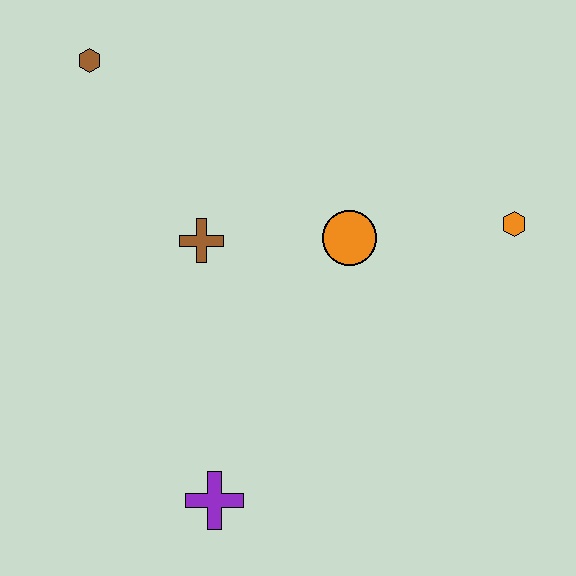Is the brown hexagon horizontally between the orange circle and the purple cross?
No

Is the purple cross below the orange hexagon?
Yes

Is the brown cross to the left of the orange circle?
Yes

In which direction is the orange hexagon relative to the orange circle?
The orange hexagon is to the right of the orange circle.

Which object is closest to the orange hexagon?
The orange circle is closest to the orange hexagon.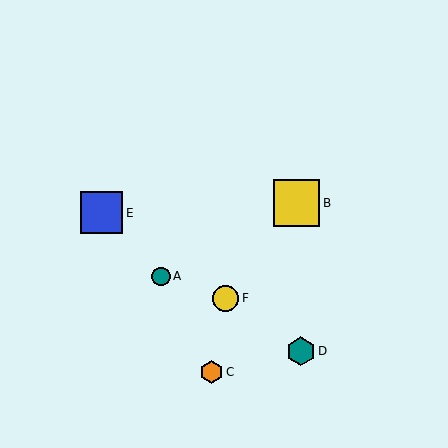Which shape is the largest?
The yellow square (labeled B) is the largest.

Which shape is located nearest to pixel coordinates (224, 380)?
The orange hexagon (labeled C) at (212, 372) is nearest to that location.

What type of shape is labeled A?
Shape A is a teal circle.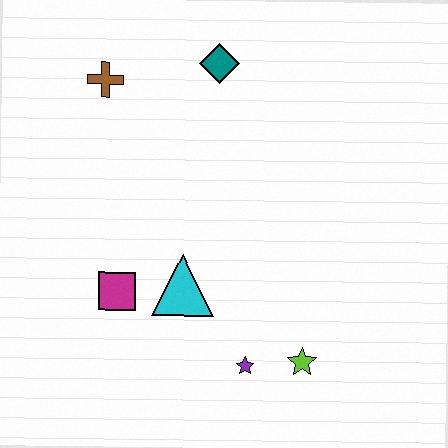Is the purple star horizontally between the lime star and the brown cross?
Yes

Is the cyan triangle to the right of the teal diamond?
No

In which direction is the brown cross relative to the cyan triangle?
The brown cross is above the cyan triangle.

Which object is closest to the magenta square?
The cyan triangle is closest to the magenta square.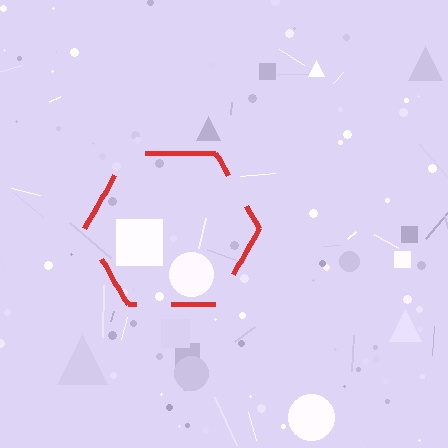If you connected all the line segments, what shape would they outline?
They would outline a hexagon.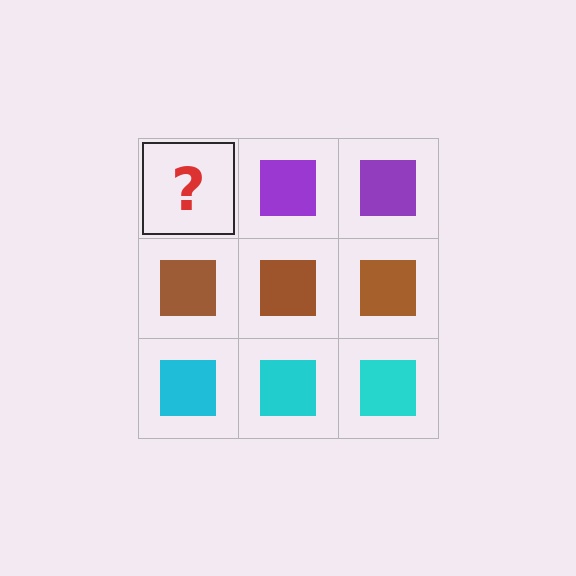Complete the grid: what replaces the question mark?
The question mark should be replaced with a purple square.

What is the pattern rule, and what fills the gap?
The rule is that each row has a consistent color. The gap should be filled with a purple square.